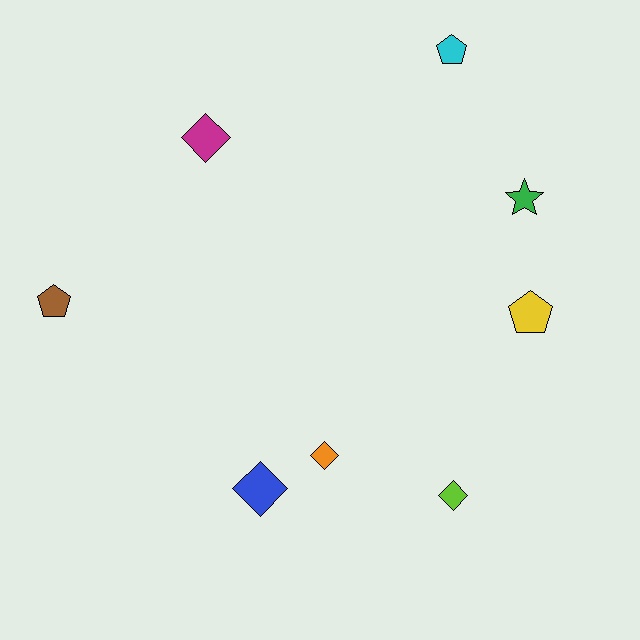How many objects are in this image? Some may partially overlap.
There are 8 objects.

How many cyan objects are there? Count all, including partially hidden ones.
There is 1 cyan object.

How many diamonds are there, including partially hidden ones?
There are 4 diamonds.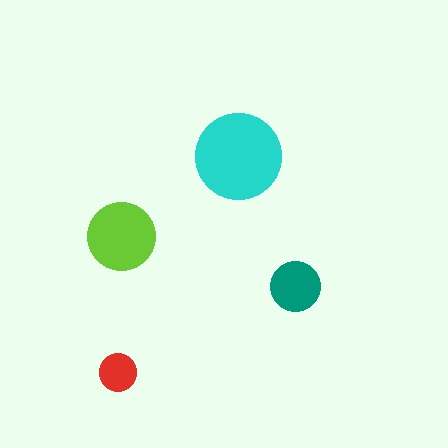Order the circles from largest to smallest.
the cyan one, the lime one, the teal one, the red one.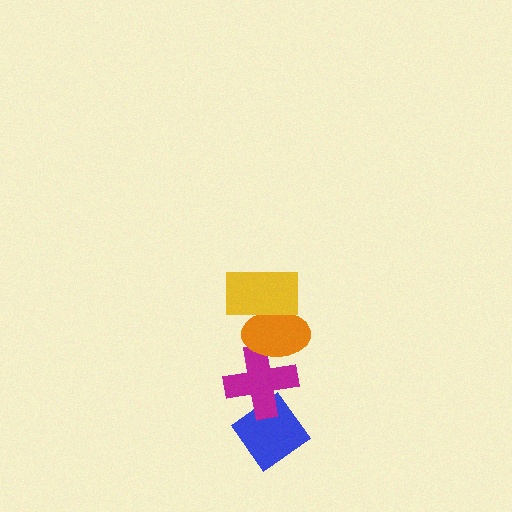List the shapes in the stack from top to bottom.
From top to bottom: the yellow rectangle, the orange ellipse, the magenta cross, the blue diamond.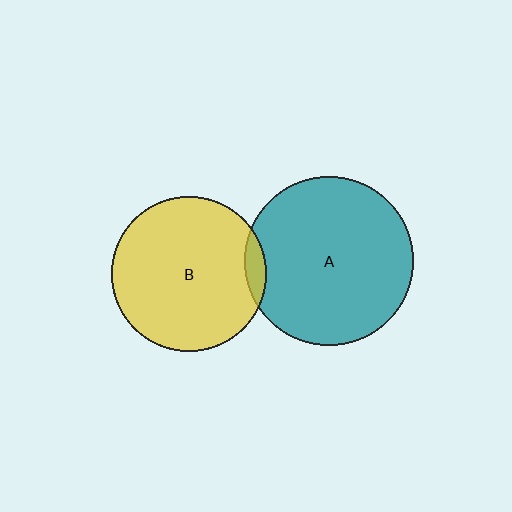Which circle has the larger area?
Circle A (teal).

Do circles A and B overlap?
Yes.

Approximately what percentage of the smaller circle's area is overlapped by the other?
Approximately 5%.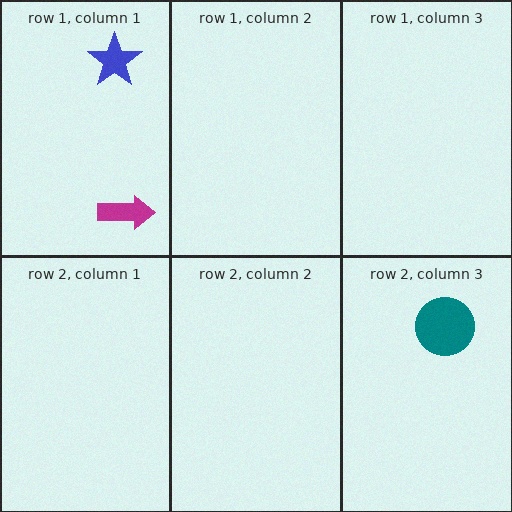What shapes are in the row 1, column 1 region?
The blue star, the magenta arrow.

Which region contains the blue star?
The row 1, column 1 region.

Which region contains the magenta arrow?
The row 1, column 1 region.